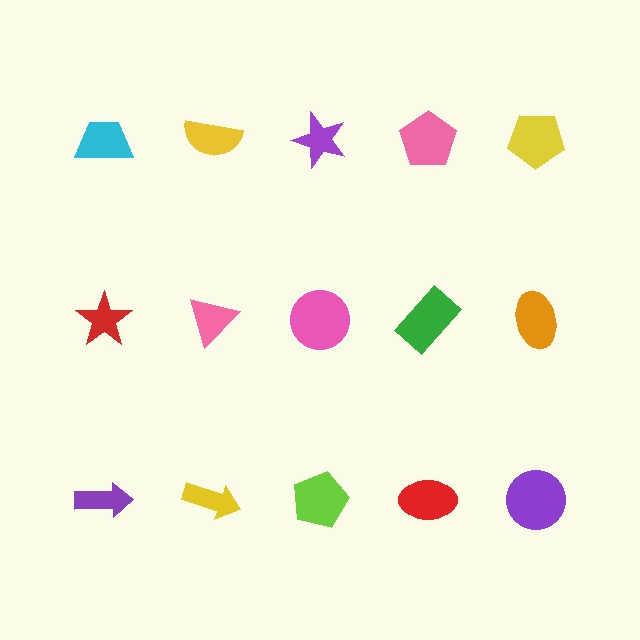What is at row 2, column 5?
An orange ellipse.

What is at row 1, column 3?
A purple star.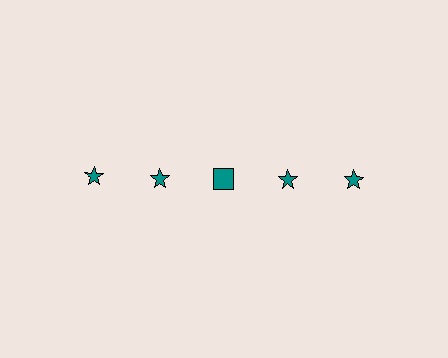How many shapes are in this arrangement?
There are 5 shapes arranged in a grid pattern.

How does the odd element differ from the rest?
It has a different shape: square instead of star.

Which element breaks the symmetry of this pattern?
The teal square in the top row, center column breaks the symmetry. All other shapes are teal stars.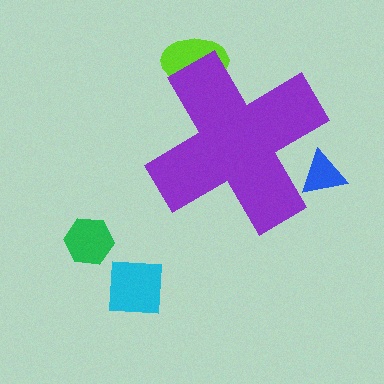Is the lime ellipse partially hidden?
Yes, the lime ellipse is partially hidden behind the purple cross.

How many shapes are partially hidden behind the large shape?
2 shapes are partially hidden.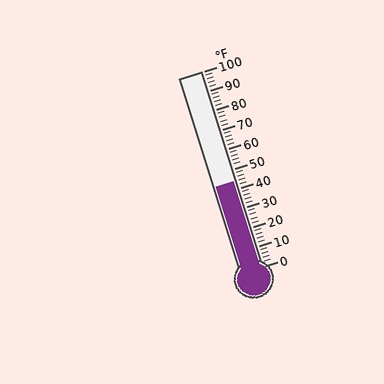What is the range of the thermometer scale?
The thermometer scale ranges from 0°F to 100°F.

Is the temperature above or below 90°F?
The temperature is below 90°F.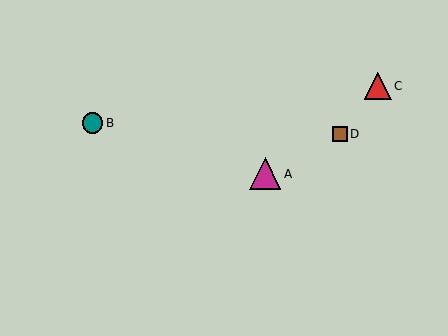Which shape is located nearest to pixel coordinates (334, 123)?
The brown square (labeled D) at (340, 134) is nearest to that location.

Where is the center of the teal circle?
The center of the teal circle is at (92, 123).